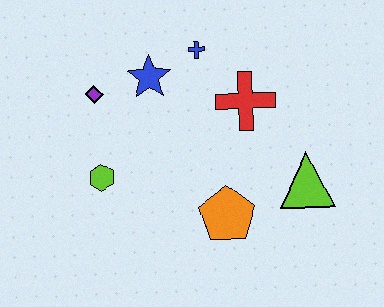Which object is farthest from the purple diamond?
The lime triangle is farthest from the purple diamond.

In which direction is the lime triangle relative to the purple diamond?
The lime triangle is to the right of the purple diamond.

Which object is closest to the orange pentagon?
The lime triangle is closest to the orange pentagon.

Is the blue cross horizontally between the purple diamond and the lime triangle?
Yes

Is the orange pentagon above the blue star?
No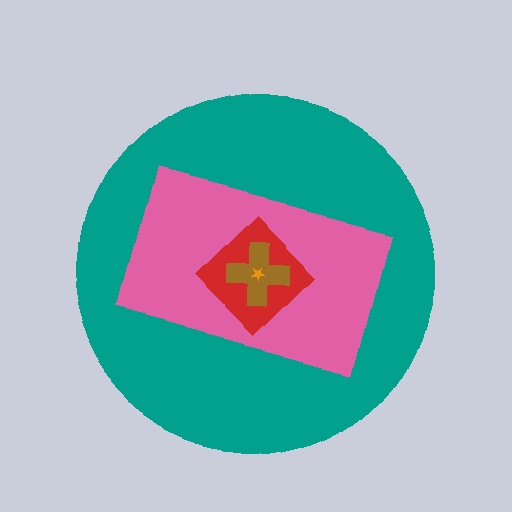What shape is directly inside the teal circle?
The pink rectangle.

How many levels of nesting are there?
5.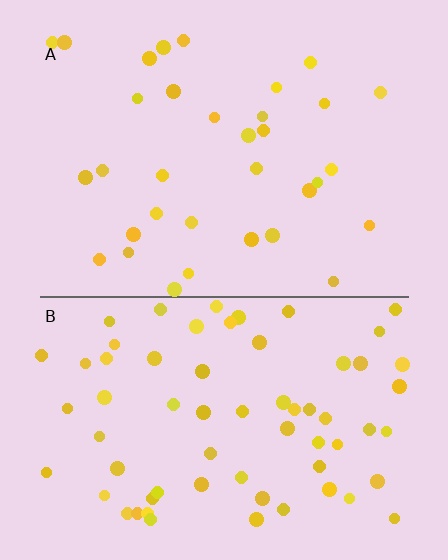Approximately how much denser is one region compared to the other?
Approximately 1.9× — region B over region A.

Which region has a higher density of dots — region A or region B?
B (the bottom).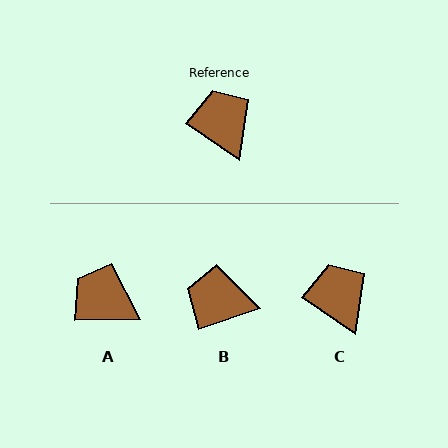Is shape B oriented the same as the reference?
No, it is off by about 54 degrees.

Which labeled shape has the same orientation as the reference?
C.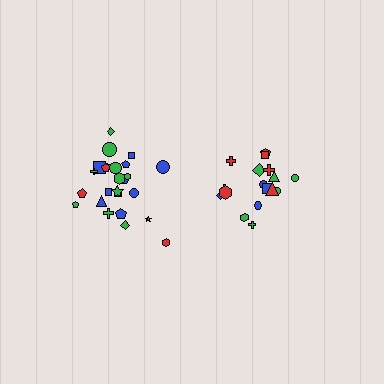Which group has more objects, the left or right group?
The left group.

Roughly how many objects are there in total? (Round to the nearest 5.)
Roughly 45 objects in total.